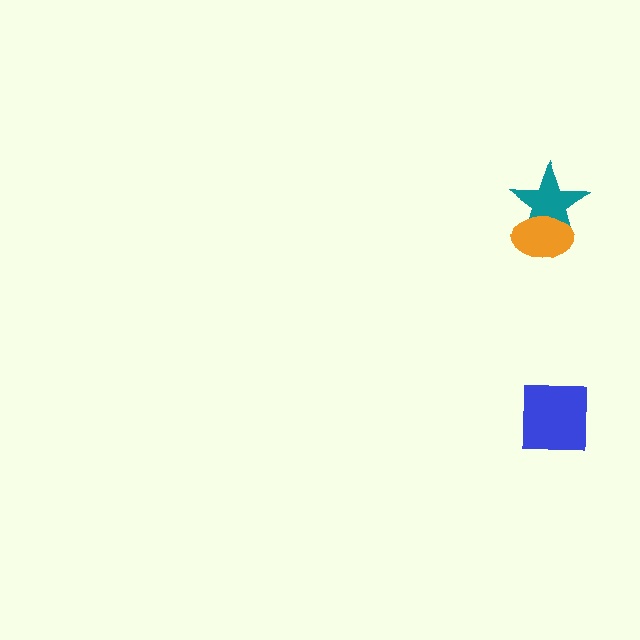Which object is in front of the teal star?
The orange ellipse is in front of the teal star.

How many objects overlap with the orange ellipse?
1 object overlaps with the orange ellipse.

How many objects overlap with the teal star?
1 object overlaps with the teal star.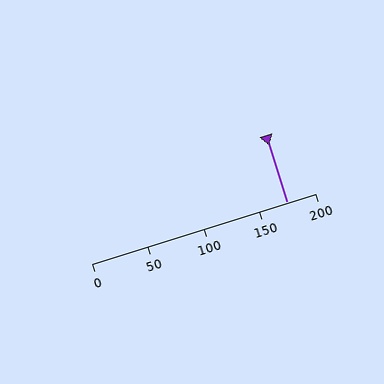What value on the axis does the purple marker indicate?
The marker indicates approximately 175.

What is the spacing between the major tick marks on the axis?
The major ticks are spaced 50 apart.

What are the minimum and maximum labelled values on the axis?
The axis runs from 0 to 200.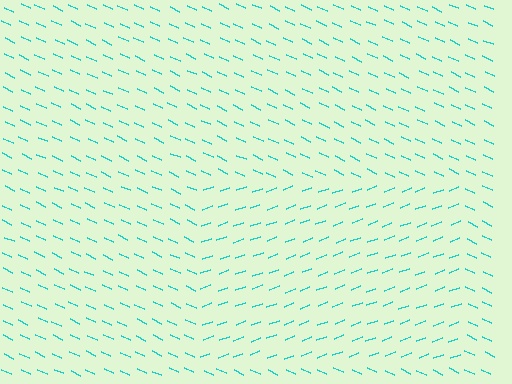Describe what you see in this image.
The image is filled with small cyan line segments. A rectangle region in the image has lines oriented differently from the surrounding lines, creating a visible texture boundary.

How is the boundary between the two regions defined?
The boundary is defined purely by a change in line orientation (approximately 45 degrees difference). All lines are the same color and thickness.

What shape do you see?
I see a rectangle.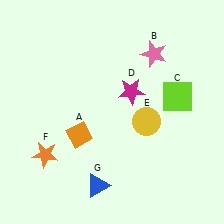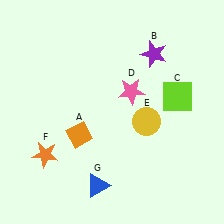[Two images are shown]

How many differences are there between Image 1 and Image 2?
There are 2 differences between the two images.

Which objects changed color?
B changed from pink to purple. D changed from magenta to pink.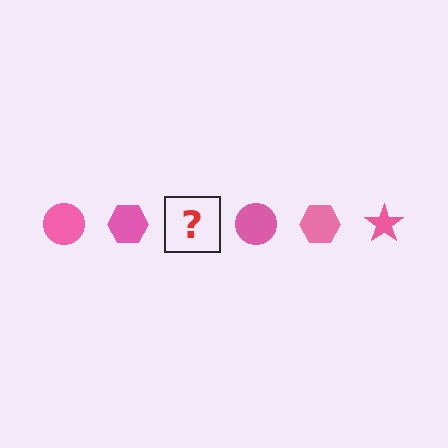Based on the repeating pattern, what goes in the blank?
The blank should be a pink star.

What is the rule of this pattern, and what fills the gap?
The rule is that the pattern cycles through circle, hexagon, star shapes in pink. The gap should be filled with a pink star.